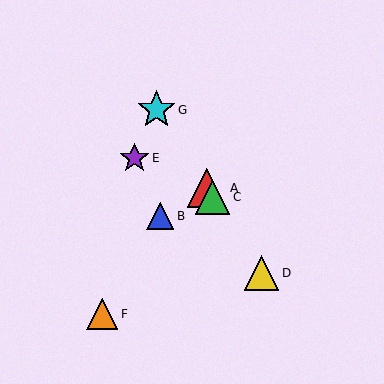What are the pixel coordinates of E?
Object E is at (134, 158).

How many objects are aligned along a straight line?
4 objects (A, C, D, G) are aligned along a straight line.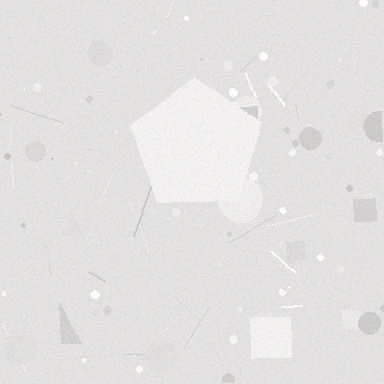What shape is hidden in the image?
A pentagon is hidden in the image.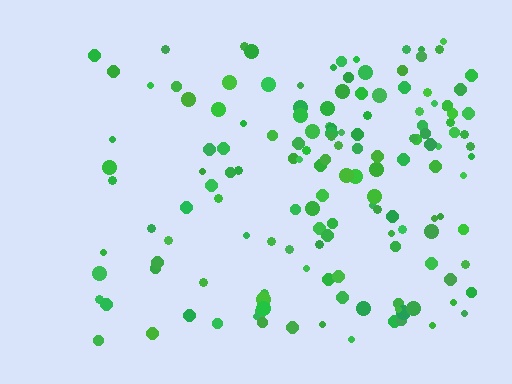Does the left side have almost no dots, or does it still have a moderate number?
Still a moderate number, just noticeably fewer than the right.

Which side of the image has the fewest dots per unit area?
The left.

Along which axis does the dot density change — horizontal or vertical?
Horizontal.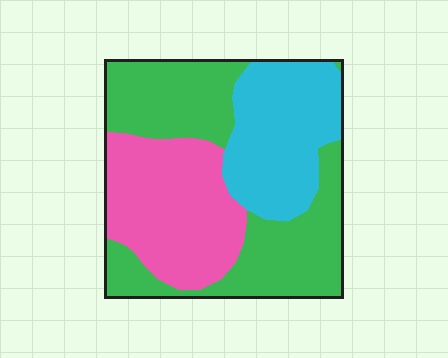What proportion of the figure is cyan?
Cyan takes up between a quarter and a half of the figure.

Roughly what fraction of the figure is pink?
Pink takes up between a quarter and a half of the figure.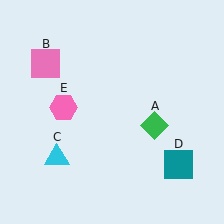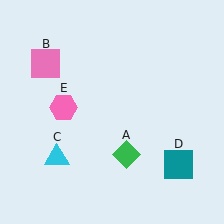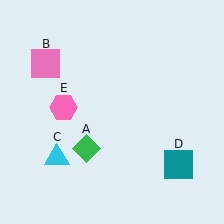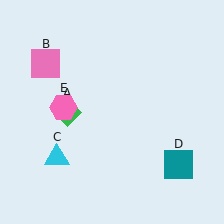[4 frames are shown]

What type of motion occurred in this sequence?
The green diamond (object A) rotated clockwise around the center of the scene.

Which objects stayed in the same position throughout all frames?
Pink square (object B) and cyan triangle (object C) and teal square (object D) and pink hexagon (object E) remained stationary.